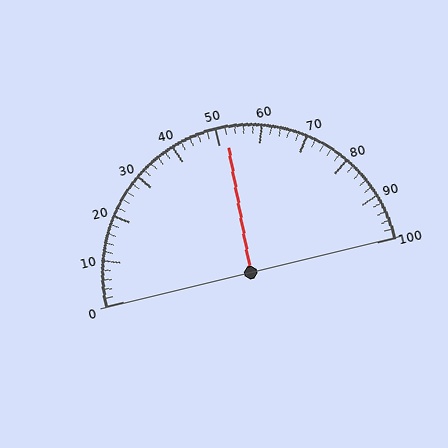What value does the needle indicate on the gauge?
The needle indicates approximately 52.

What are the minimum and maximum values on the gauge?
The gauge ranges from 0 to 100.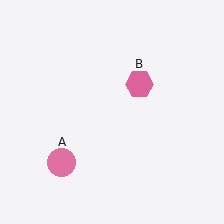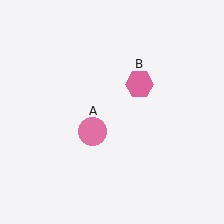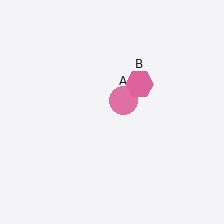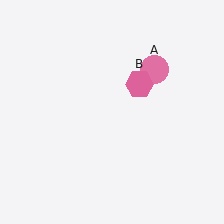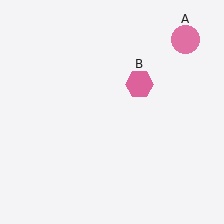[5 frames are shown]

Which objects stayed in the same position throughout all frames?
Pink hexagon (object B) remained stationary.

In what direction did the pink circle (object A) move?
The pink circle (object A) moved up and to the right.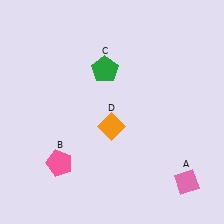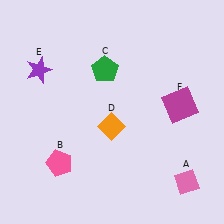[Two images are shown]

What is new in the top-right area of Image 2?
A magenta square (F) was added in the top-right area of Image 2.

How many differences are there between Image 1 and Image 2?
There are 2 differences between the two images.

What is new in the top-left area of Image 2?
A purple star (E) was added in the top-left area of Image 2.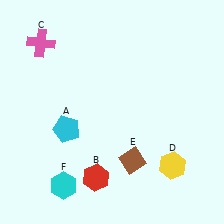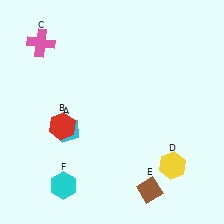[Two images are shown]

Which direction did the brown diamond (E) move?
The brown diamond (E) moved down.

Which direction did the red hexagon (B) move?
The red hexagon (B) moved up.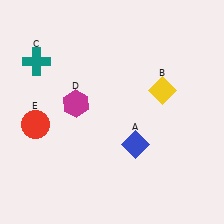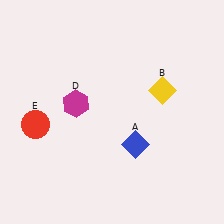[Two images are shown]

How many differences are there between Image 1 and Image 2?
There is 1 difference between the two images.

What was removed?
The teal cross (C) was removed in Image 2.